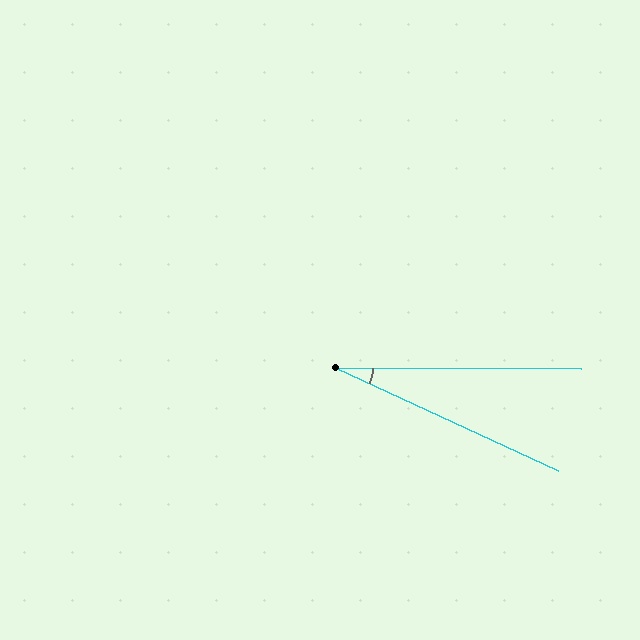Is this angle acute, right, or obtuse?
It is acute.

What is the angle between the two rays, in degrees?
Approximately 25 degrees.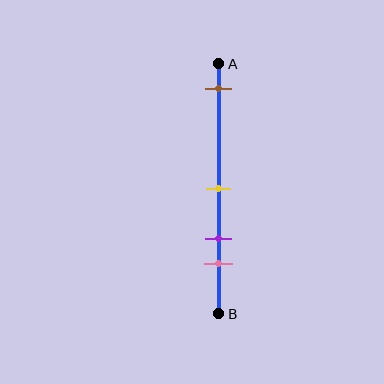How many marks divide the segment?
There are 4 marks dividing the segment.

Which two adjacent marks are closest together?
The purple and pink marks are the closest adjacent pair.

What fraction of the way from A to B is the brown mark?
The brown mark is approximately 10% (0.1) of the way from A to B.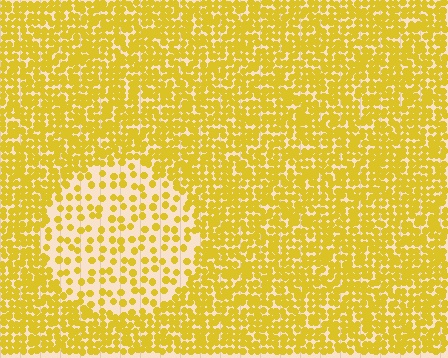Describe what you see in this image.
The image contains small yellow elements arranged at two different densities. A circle-shaped region is visible where the elements are less densely packed than the surrounding area.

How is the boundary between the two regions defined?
The boundary is defined by a change in element density (approximately 2.5x ratio). All elements are the same color, size, and shape.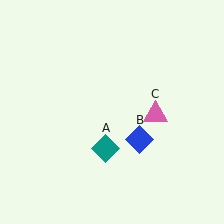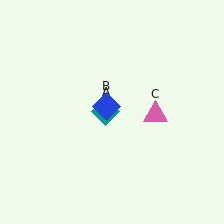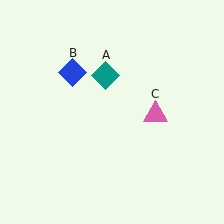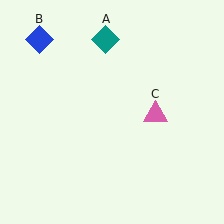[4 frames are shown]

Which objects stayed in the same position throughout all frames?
Pink triangle (object C) remained stationary.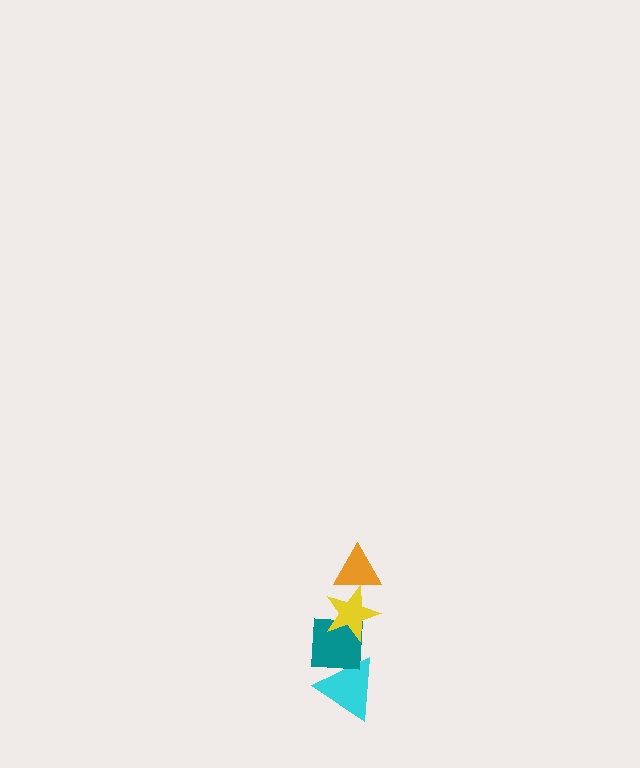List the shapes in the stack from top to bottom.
From top to bottom: the orange triangle, the yellow star, the teal square, the cyan triangle.